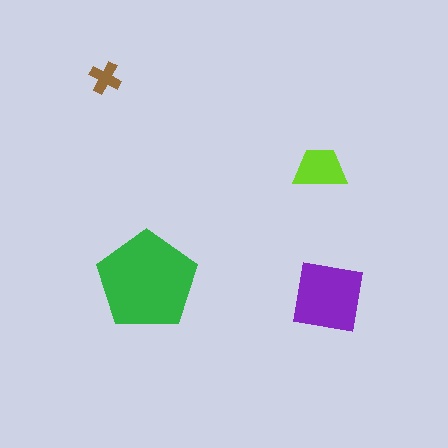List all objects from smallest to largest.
The brown cross, the lime trapezoid, the purple square, the green pentagon.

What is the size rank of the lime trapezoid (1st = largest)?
3rd.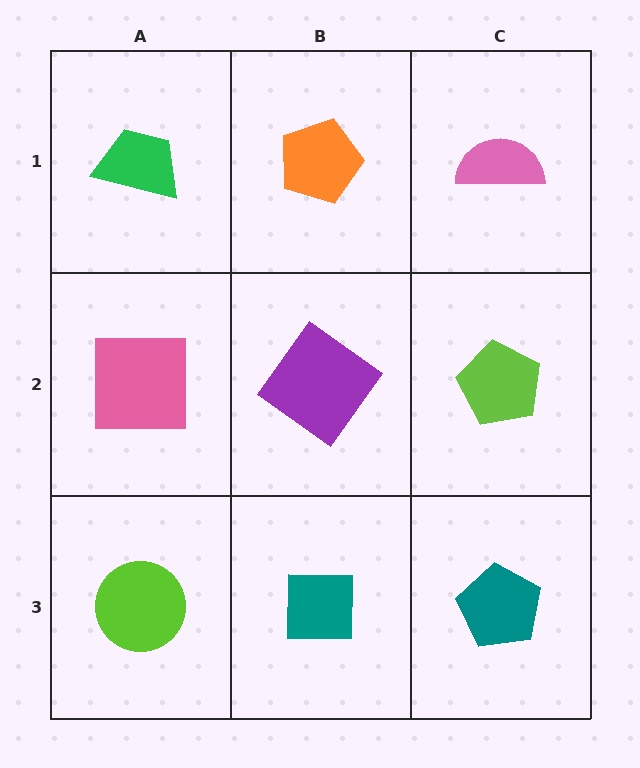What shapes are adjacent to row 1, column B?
A purple diamond (row 2, column B), a green trapezoid (row 1, column A), a pink semicircle (row 1, column C).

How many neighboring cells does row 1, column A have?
2.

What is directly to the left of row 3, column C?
A teal square.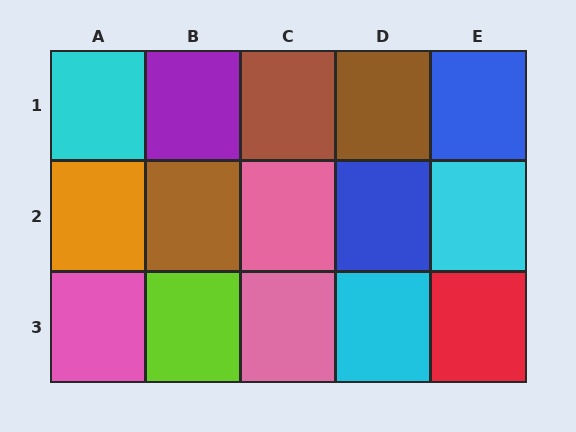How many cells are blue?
2 cells are blue.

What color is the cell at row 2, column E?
Cyan.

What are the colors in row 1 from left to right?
Cyan, purple, brown, brown, blue.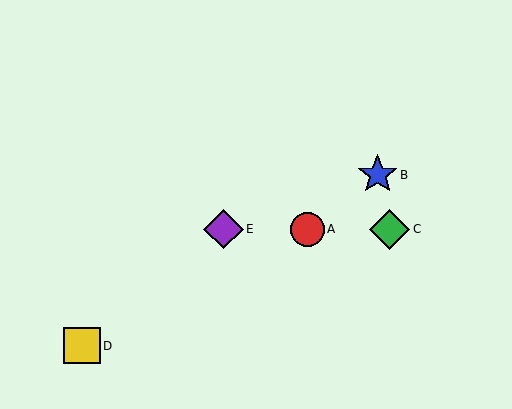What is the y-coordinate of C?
Object C is at y≈229.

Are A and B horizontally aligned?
No, A is at y≈229 and B is at y≈175.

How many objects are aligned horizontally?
3 objects (A, C, E) are aligned horizontally.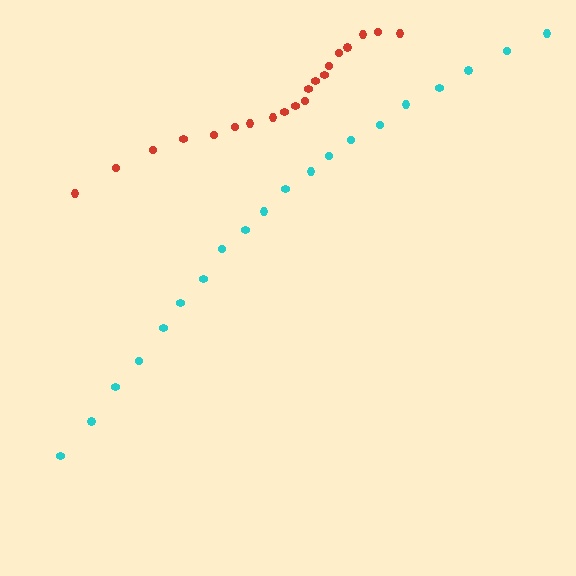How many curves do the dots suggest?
There are 2 distinct paths.